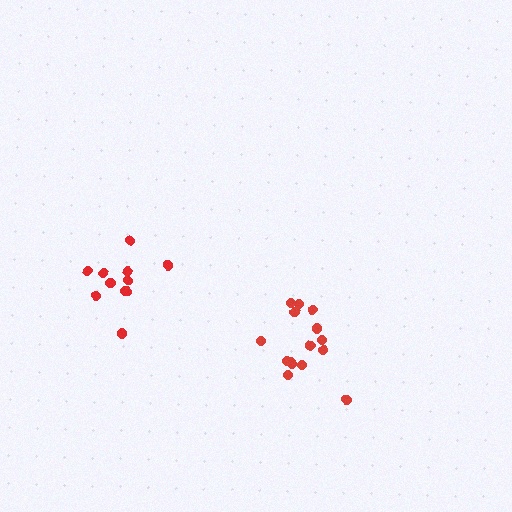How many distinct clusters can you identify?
There are 2 distinct clusters.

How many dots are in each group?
Group 1: 15 dots, Group 2: 11 dots (26 total).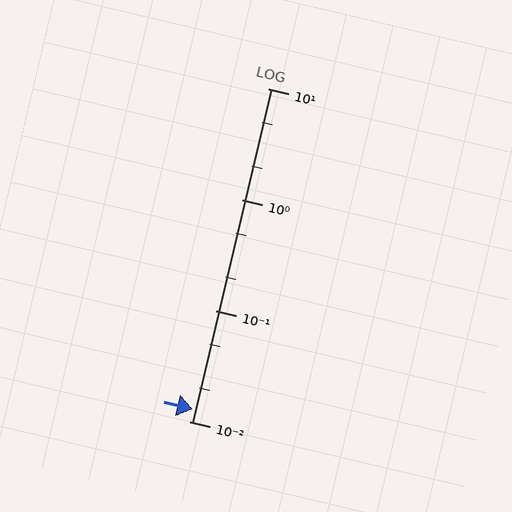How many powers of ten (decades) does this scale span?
The scale spans 3 decades, from 0.01 to 10.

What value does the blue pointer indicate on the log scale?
The pointer indicates approximately 0.013.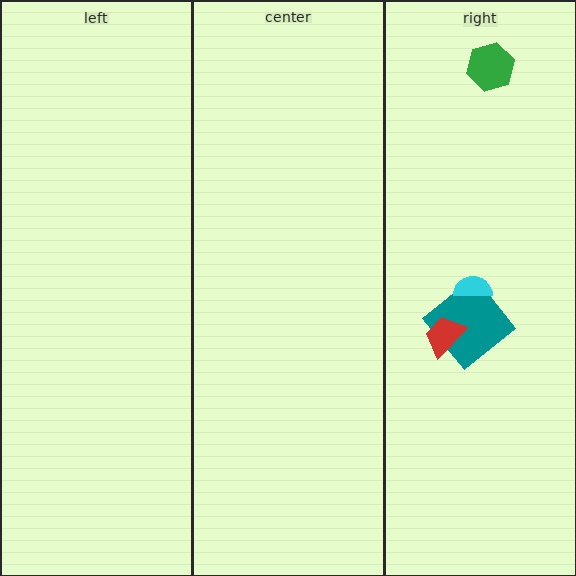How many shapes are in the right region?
4.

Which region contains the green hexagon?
The right region.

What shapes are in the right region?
The teal diamond, the green hexagon, the cyan semicircle, the red trapezoid.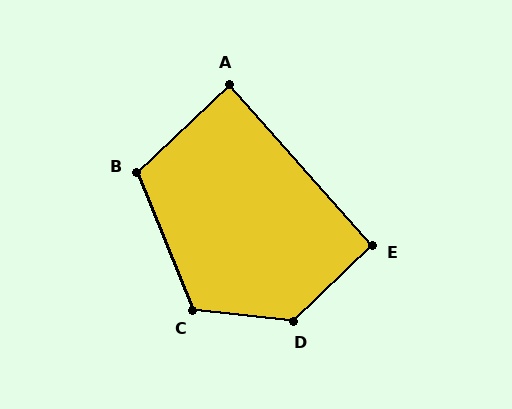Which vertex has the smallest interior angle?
A, at approximately 88 degrees.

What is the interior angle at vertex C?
Approximately 119 degrees (obtuse).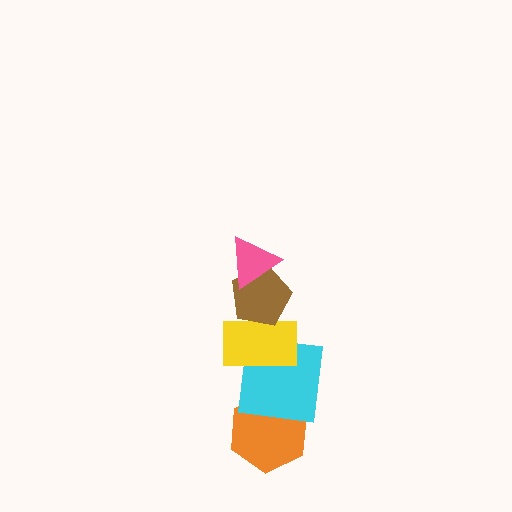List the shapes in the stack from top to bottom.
From top to bottom: the pink triangle, the brown pentagon, the yellow rectangle, the cyan square, the orange hexagon.